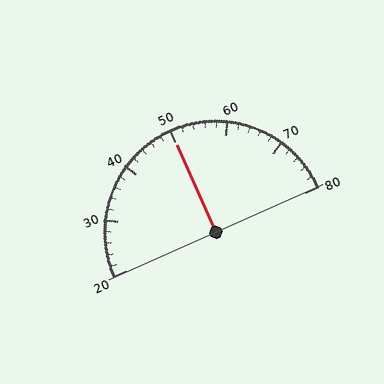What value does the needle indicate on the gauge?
The needle indicates approximately 50.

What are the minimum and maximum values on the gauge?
The gauge ranges from 20 to 80.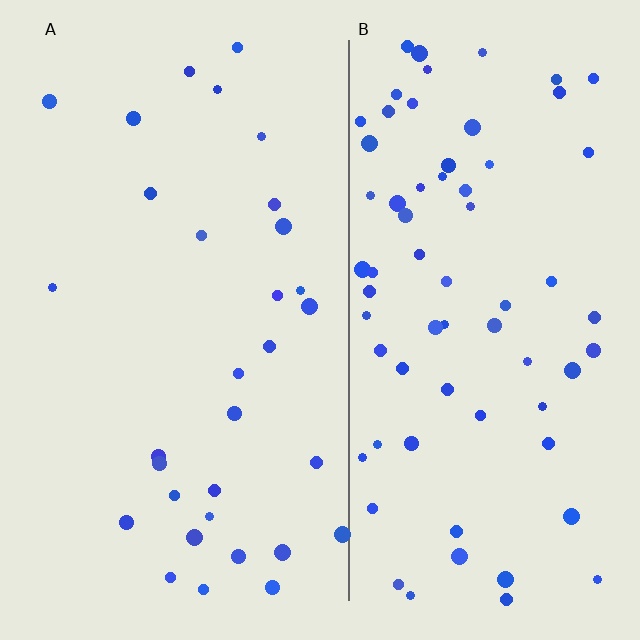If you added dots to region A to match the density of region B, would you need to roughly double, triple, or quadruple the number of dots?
Approximately double.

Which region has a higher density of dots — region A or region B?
B (the right).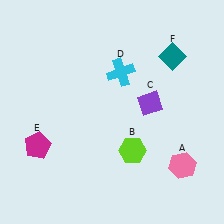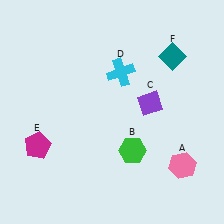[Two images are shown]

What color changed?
The hexagon (B) changed from lime in Image 1 to green in Image 2.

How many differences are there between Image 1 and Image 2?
There is 1 difference between the two images.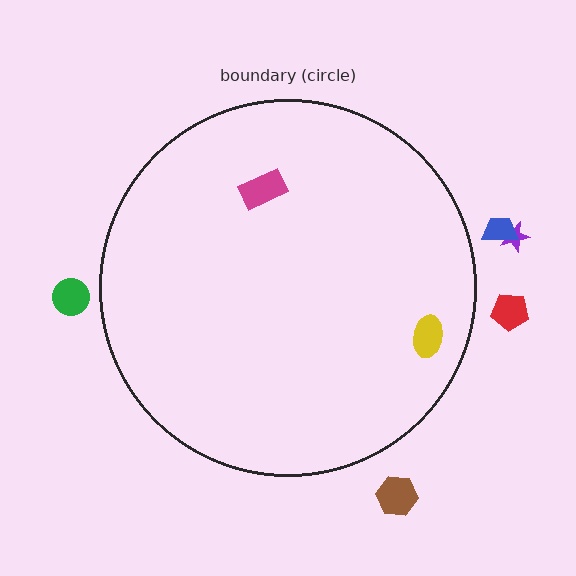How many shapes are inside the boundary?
2 inside, 5 outside.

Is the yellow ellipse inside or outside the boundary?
Inside.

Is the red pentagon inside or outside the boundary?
Outside.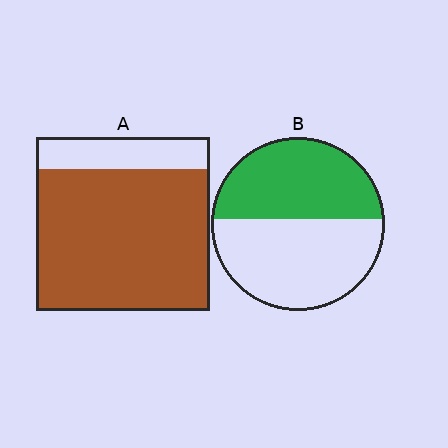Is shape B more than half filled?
Roughly half.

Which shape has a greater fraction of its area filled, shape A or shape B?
Shape A.